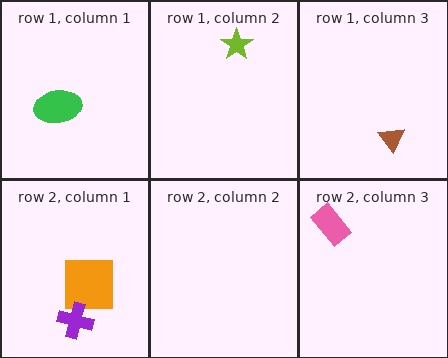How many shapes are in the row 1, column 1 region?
1.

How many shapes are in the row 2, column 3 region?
1.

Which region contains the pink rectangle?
The row 2, column 3 region.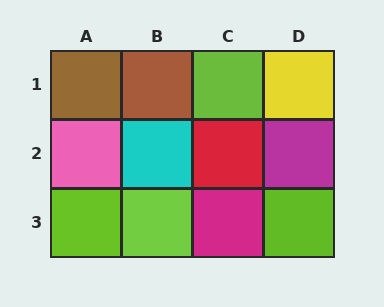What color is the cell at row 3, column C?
Magenta.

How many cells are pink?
1 cell is pink.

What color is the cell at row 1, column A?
Brown.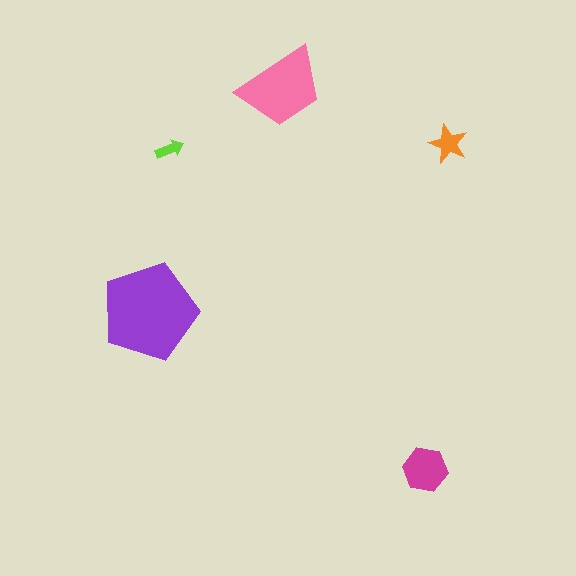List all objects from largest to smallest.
The purple pentagon, the pink trapezoid, the magenta hexagon, the orange star, the lime arrow.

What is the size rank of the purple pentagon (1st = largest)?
1st.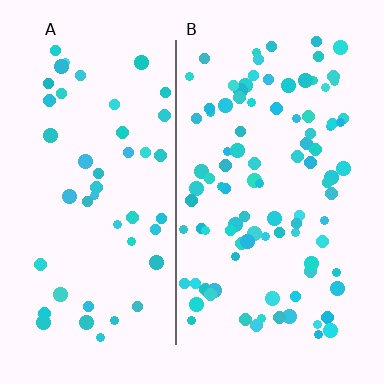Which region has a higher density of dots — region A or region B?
B (the right).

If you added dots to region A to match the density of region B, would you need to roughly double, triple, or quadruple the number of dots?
Approximately double.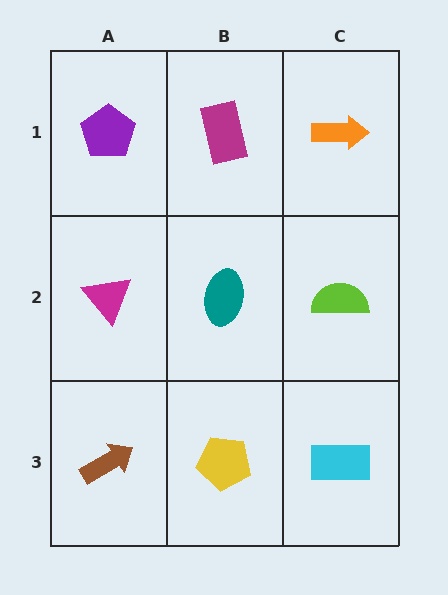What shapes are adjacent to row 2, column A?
A purple pentagon (row 1, column A), a brown arrow (row 3, column A), a teal ellipse (row 2, column B).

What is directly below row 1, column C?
A lime semicircle.